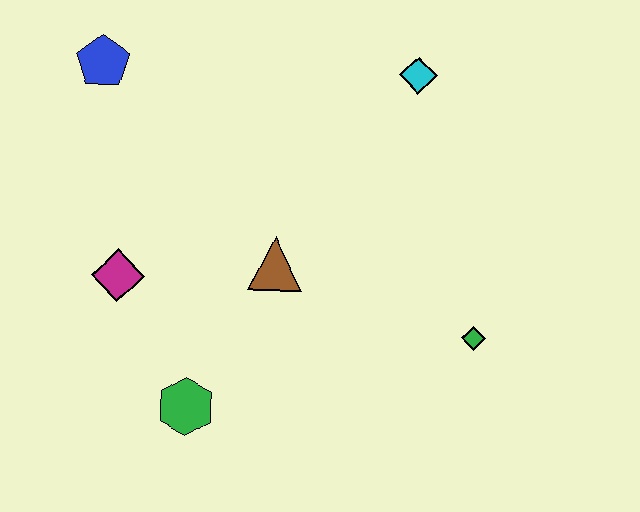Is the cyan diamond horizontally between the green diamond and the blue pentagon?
Yes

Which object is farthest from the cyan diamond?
The green hexagon is farthest from the cyan diamond.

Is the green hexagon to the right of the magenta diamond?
Yes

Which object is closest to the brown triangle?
The magenta diamond is closest to the brown triangle.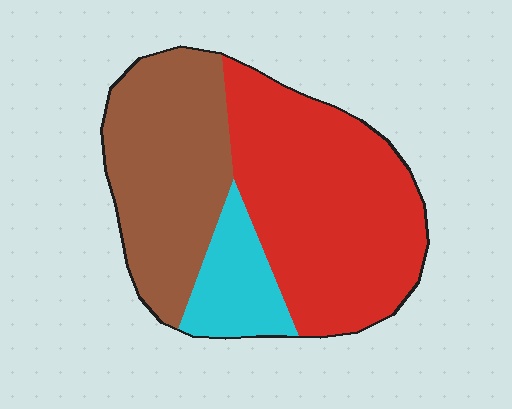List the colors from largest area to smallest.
From largest to smallest: red, brown, cyan.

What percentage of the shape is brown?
Brown covers roughly 35% of the shape.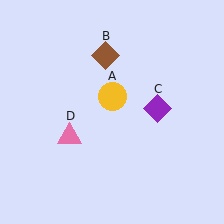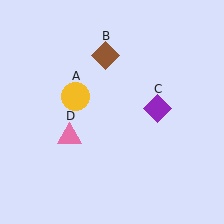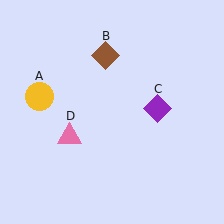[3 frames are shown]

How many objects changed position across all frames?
1 object changed position: yellow circle (object A).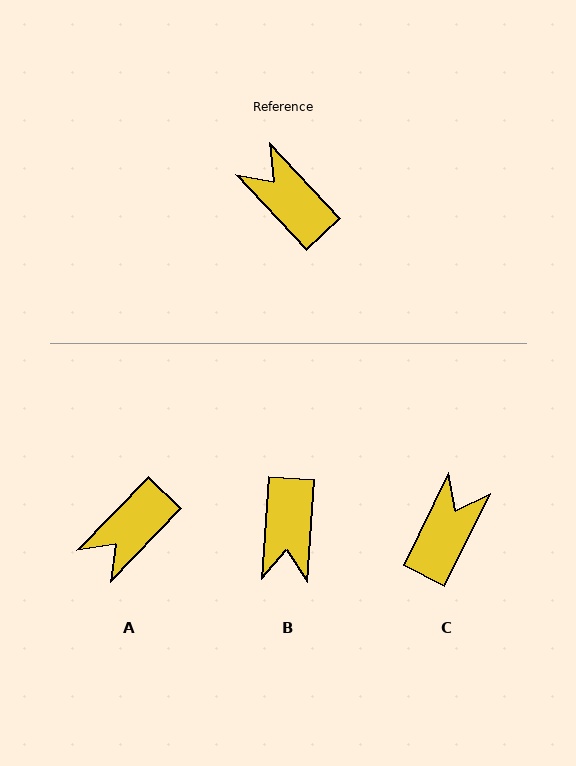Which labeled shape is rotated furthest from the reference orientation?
B, about 133 degrees away.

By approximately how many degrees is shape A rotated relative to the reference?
Approximately 93 degrees counter-clockwise.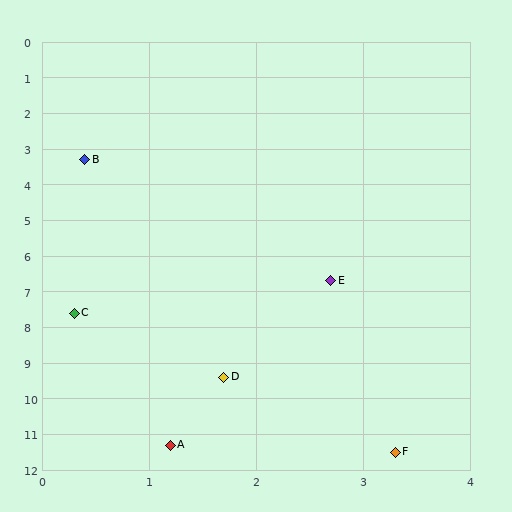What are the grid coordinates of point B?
Point B is at approximately (0.4, 3.3).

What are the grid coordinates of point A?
Point A is at approximately (1.2, 11.3).